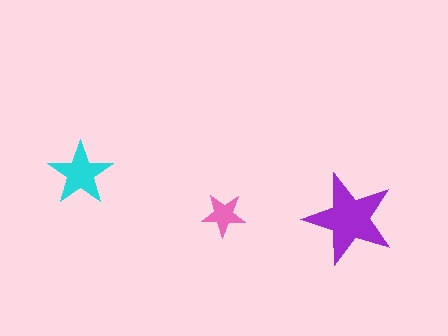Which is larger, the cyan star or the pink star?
The cyan one.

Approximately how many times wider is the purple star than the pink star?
About 2 times wider.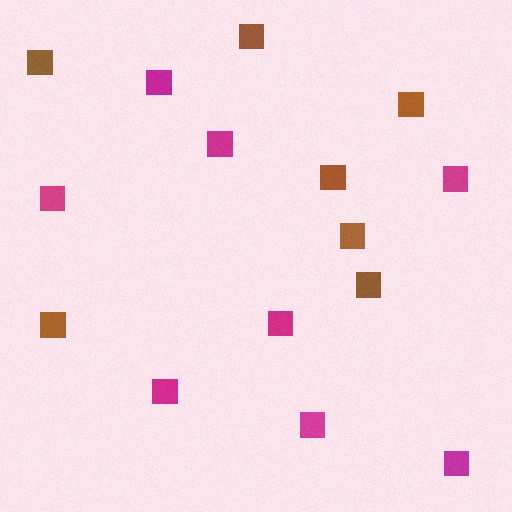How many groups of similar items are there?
There are 2 groups: one group of magenta squares (8) and one group of brown squares (7).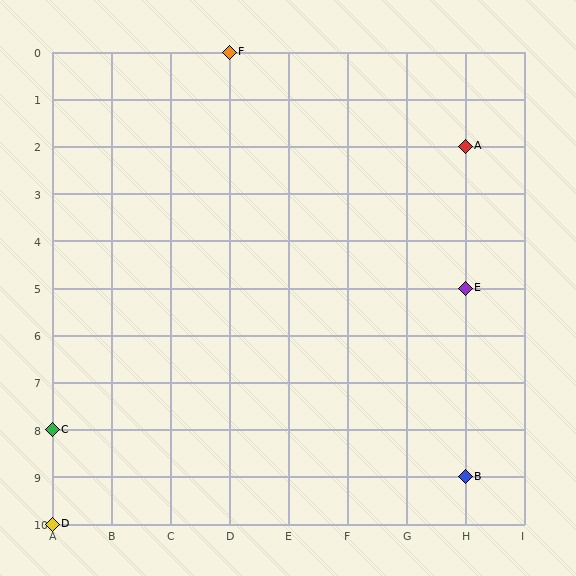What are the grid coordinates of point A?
Point A is at grid coordinates (H, 2).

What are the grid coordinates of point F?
Point F is at grid coordinates (D, 0).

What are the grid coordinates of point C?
Point C is at grid coordinates (A, 8).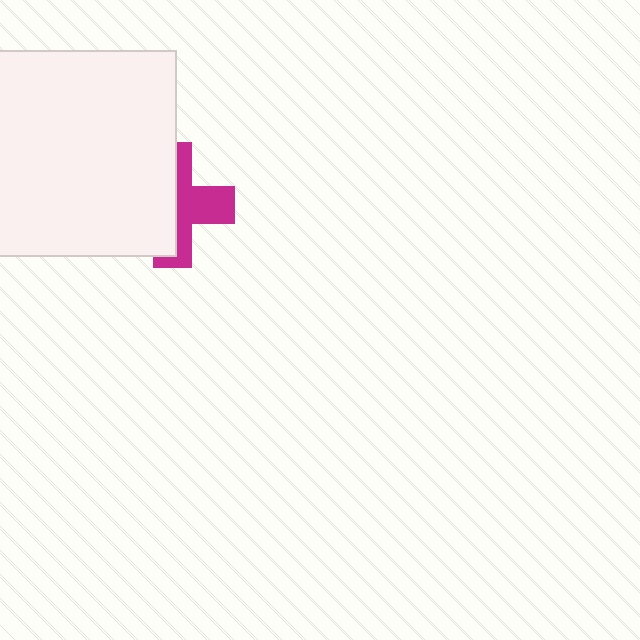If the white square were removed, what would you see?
You would see the complete magenta cross.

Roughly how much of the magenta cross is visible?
About half of it is visible (roughly 45%).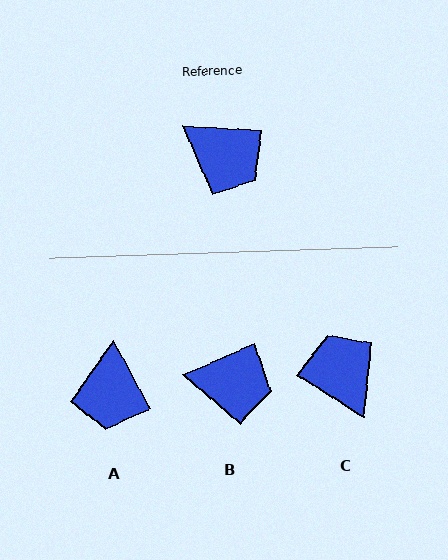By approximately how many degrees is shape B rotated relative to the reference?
Approximately 26 degrees counter-clockwise.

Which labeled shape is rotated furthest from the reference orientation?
C, about 150 degrees away.